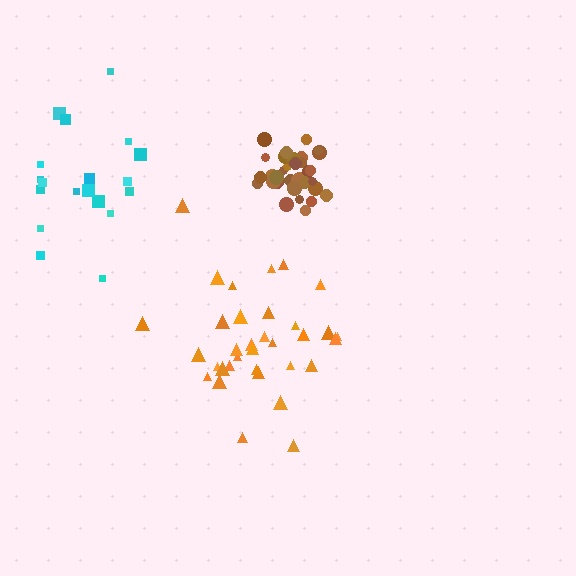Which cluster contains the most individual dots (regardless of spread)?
Brown (35).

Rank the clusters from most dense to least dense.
brown, orange, cyan.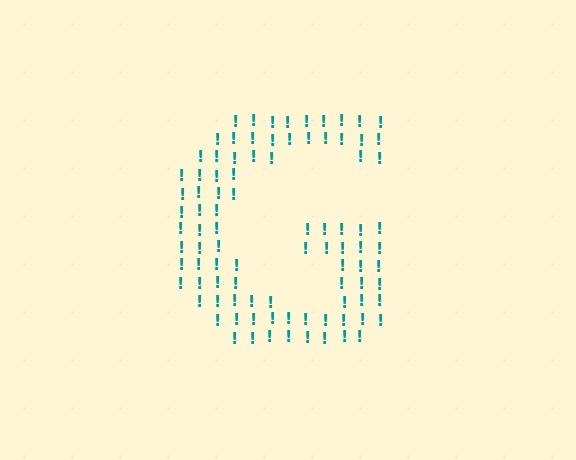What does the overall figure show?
The overall figure shows the letter G.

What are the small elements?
The small elements are exclamation marks.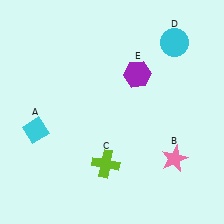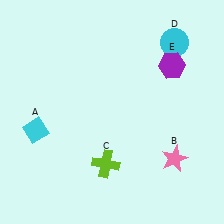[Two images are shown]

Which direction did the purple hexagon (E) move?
The purple hexagon (E) moved right.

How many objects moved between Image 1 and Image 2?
1 object moved between the two images.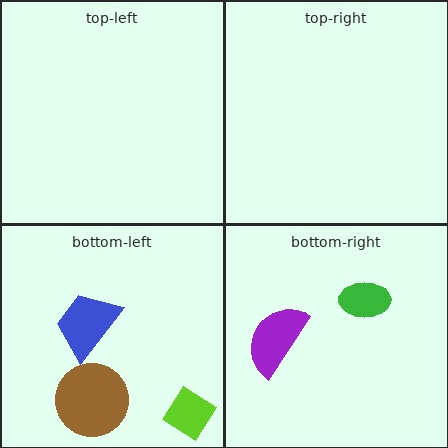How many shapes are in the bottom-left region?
3.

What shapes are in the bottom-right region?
The purple semicircle, the green ellipse.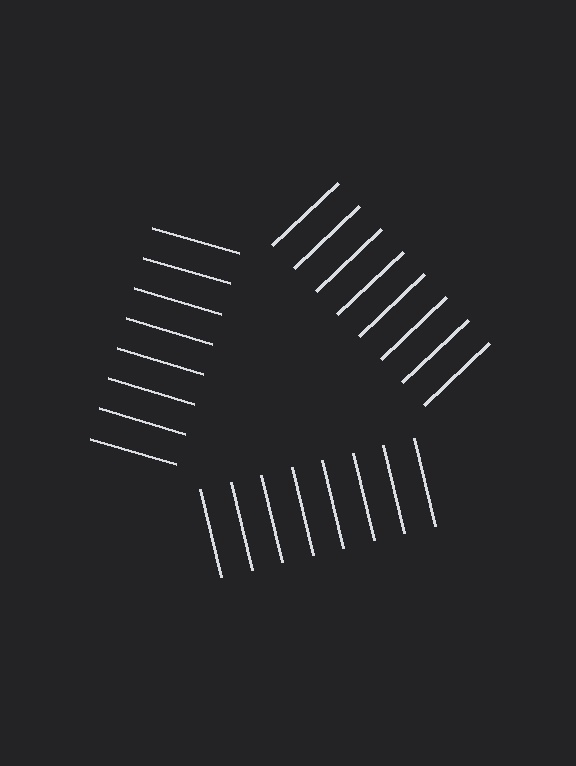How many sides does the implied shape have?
3 sides — the line-ends trace a triangle.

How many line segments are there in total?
24 — 8 along each of the 3 edges.